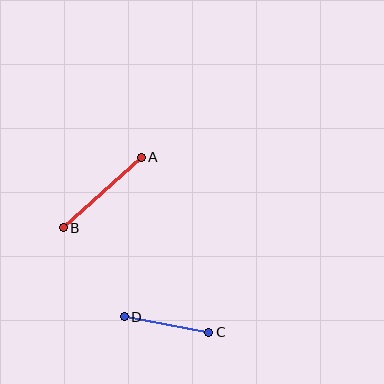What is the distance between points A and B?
The distance is approximately 105 pixels.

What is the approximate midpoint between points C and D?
The midpoint is at approximately (167, 325) pixels.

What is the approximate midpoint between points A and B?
The midpoint is at approximately (102, 193) pixels.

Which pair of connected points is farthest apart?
Points A and B are farthest apart.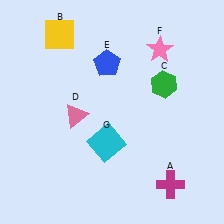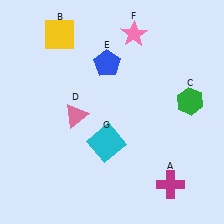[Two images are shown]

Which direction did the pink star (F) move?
The pink star (F) moved left.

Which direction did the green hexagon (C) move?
The green hexagon (C) moved right.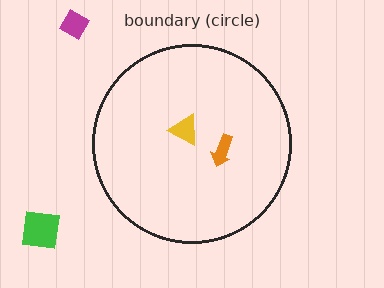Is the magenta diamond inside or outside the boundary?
Outside.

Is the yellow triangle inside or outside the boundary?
Inside.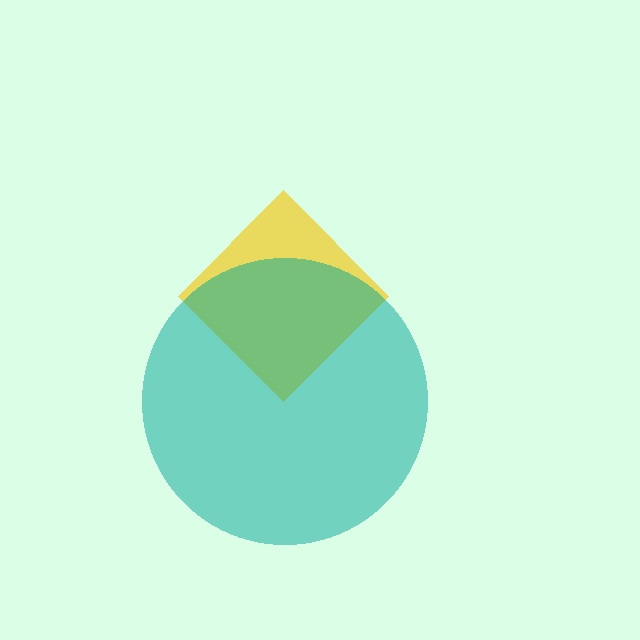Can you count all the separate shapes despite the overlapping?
Yes, there are 2 separate shapes.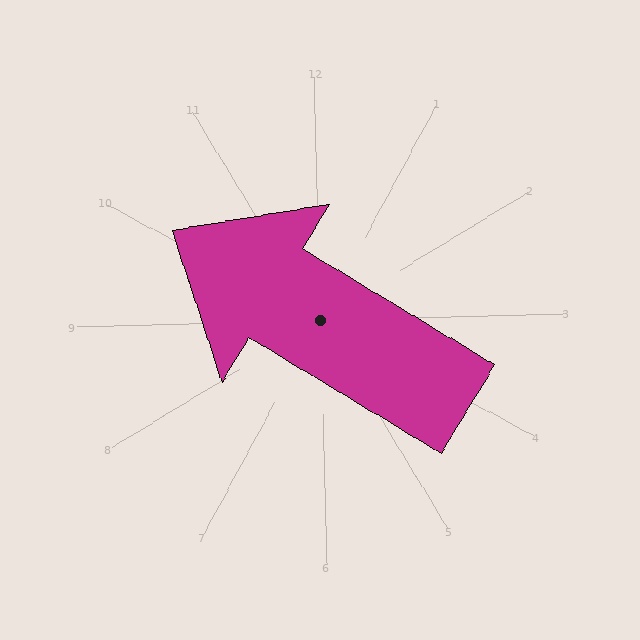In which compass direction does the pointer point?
Northwest.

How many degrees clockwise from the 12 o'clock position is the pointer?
Approximately 303 degrees.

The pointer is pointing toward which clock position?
Roughly 10 o'clock.